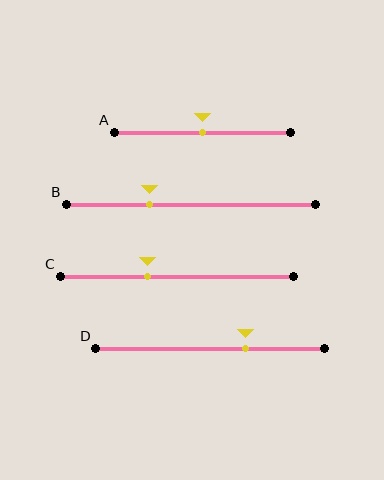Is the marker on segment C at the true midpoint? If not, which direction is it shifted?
No, the marker on segment C is shifted to the left by about 13% of the segment length.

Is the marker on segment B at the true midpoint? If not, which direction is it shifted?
No, the marker on segment B is shifted to the left by about 17% of the segment length.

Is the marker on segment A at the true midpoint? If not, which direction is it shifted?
Yes, the marker on segment A is at the true midpoint.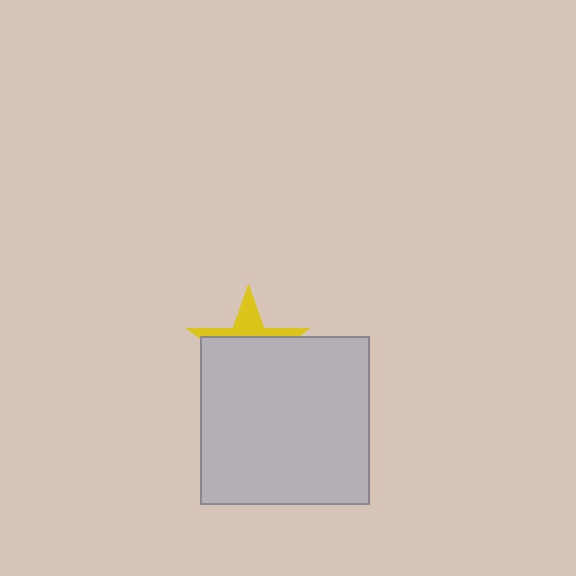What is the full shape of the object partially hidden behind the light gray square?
The partially hidden object is a yellow star.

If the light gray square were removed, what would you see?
You would see the complete yellow star.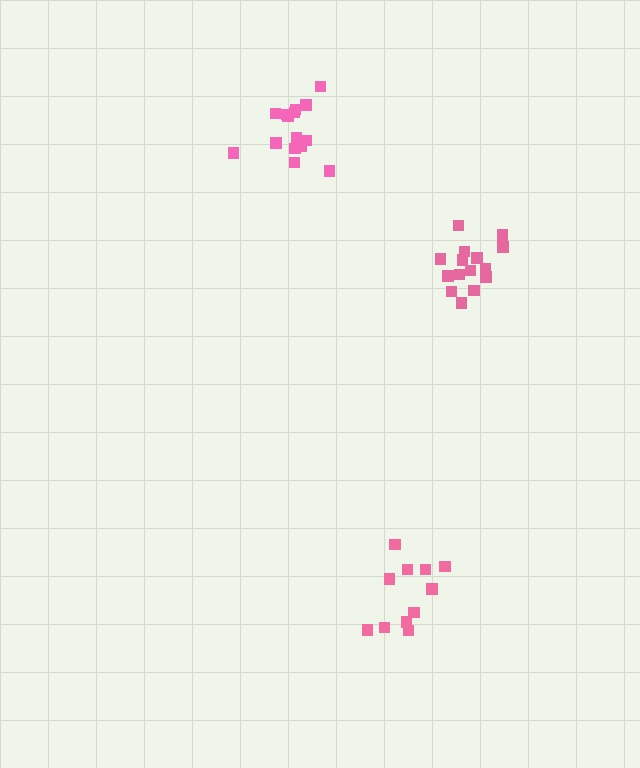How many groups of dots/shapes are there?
There are 3 groups.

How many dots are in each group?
Group 1: 15 dots, Group 2: 11 dots, Group 3: 15 dots (41 total).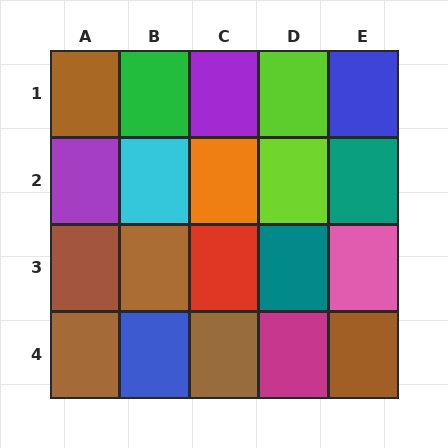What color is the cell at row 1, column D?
Lime.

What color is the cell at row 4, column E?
Brown.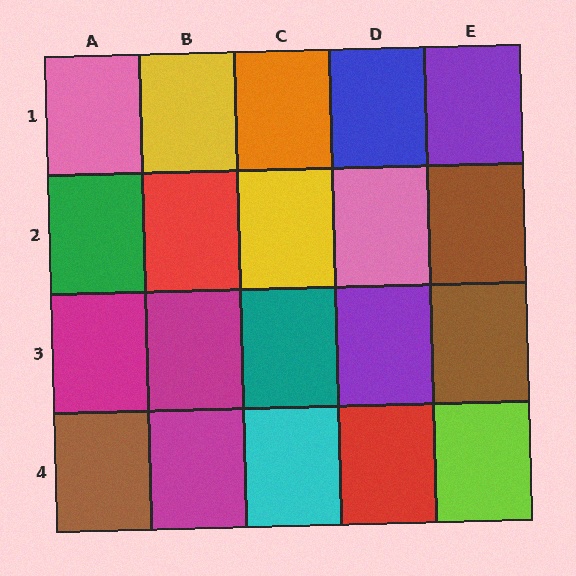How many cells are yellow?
2 cells are yellow.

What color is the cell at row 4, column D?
Red.